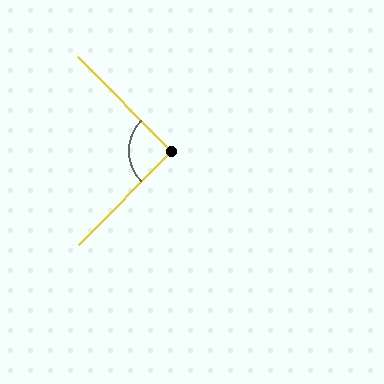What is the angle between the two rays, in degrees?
Approximately 91 degrees.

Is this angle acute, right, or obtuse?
It is approximately a right angle.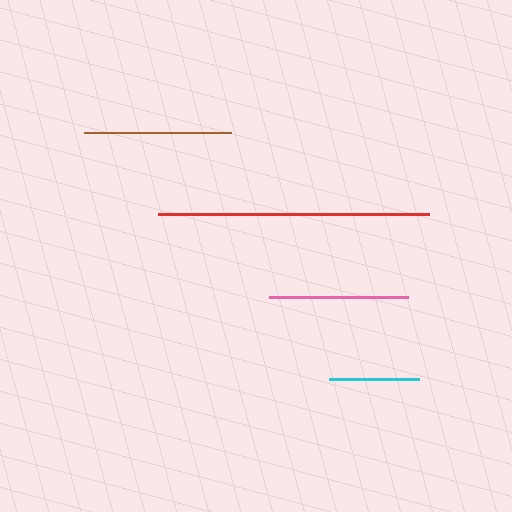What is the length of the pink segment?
The pink segment is approximately 139 pixels long.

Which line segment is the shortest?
The cyan line is the shortest at approximately 91 pixels.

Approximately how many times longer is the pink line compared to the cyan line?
The pink line is approximately 1.5 times the length of the cyan line.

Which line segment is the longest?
The red line is the longest at approximately 271 pixels.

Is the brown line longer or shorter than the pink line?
The brown line is longer than the pink line.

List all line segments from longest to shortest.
From longest to shortest: red, brown, pink, cyan.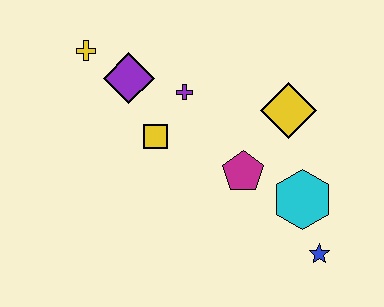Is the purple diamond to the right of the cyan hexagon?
No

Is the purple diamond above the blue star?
Yes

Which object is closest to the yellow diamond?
The magenta pentagon is closest to the yellow diamond.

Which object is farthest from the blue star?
The yellow cross is farthest from the blue star.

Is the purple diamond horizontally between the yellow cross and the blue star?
Yes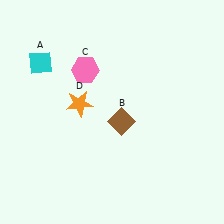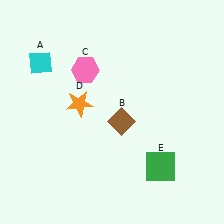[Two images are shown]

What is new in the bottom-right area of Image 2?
A green square (E) was added in the bottom-right area of Image 2.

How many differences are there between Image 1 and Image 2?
There is 1 difference between the two images.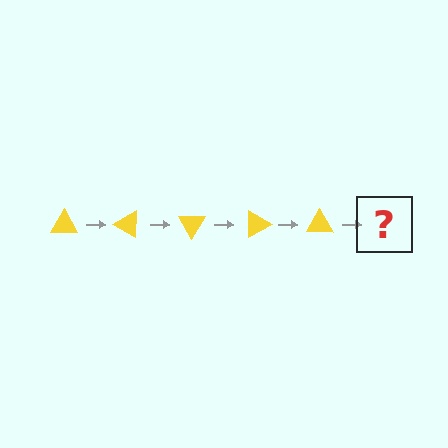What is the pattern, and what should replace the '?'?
The pattern is that the triangle rotates 30 degrees each step. The '?' should be a yellow triangle rotated 150 degrees.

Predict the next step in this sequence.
The next step is a yellow triangle rotated 150 degrees.